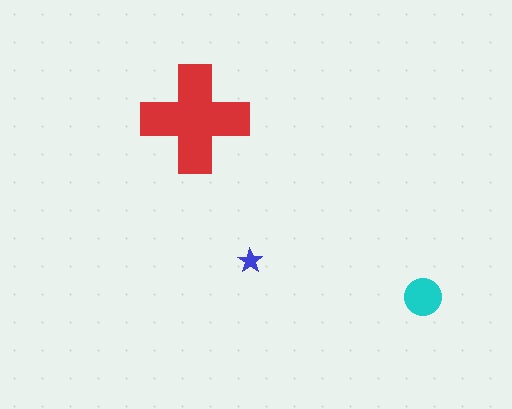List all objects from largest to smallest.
The red cross, the cyan circle, the blue star.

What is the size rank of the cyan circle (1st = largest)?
2nd.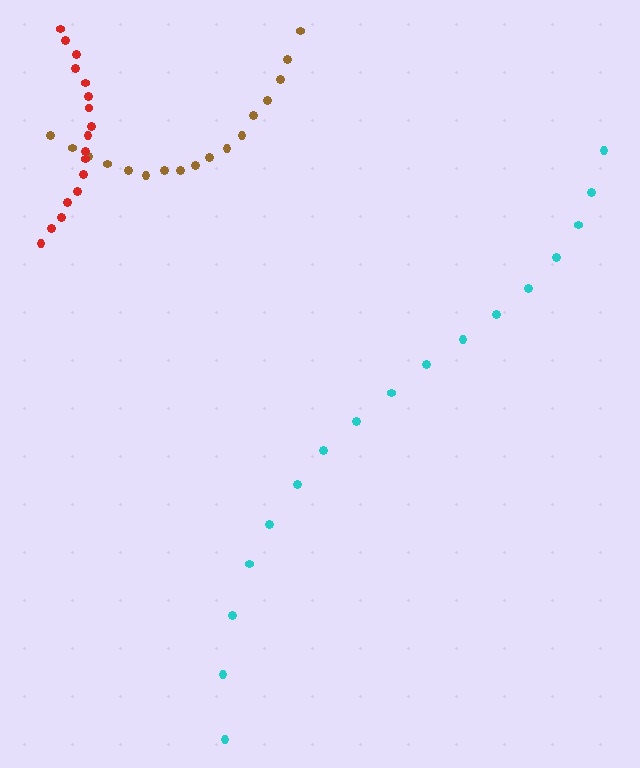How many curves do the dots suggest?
There are 3 distinct paths.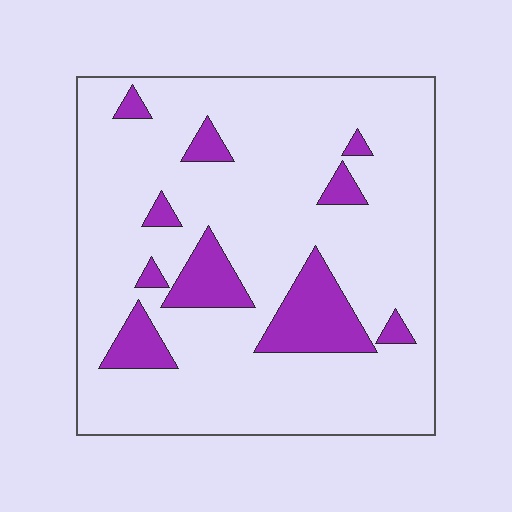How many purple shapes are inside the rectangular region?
10.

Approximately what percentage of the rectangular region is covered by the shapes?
Approximately 15%.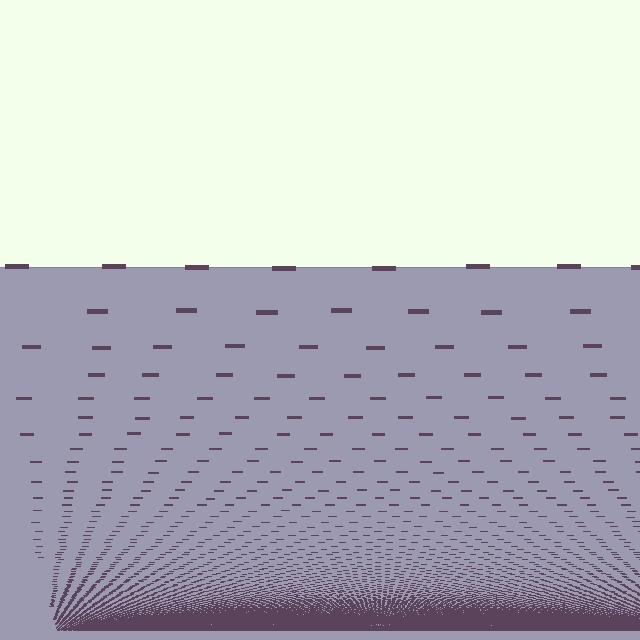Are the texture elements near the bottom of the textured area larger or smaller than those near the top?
Smaller. The gradient is inverted — elements near the bottom are smaller and denser.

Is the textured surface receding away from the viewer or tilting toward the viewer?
The surface appears to tilt toward the viewer. Texture elements get larger and sparser toward the top.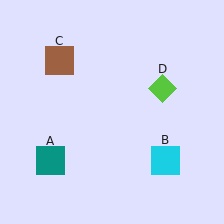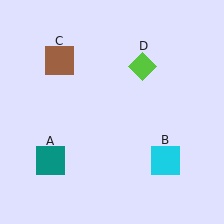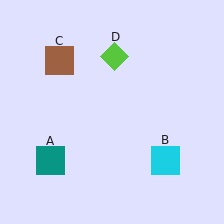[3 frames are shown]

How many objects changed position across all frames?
1 object changed position: lime diamond (object D).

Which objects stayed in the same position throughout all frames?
Teal square (object A) and cyan square (object B) and brown square (object C) remained stationary.